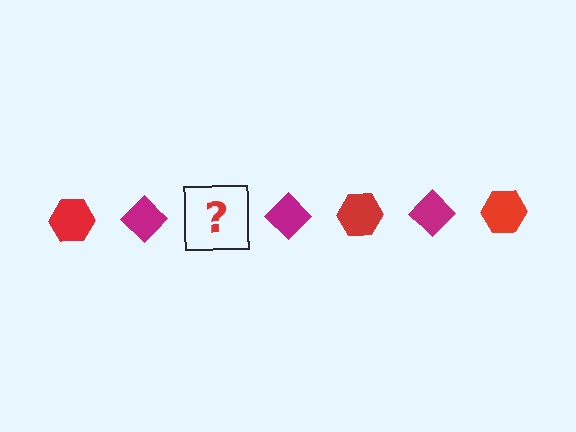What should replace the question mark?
The question mark should be replaced with a red hexagon.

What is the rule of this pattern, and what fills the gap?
The rule is that the pattern alternates between red hexagon and magenta diamond. The gap should be filled with a red hexagon.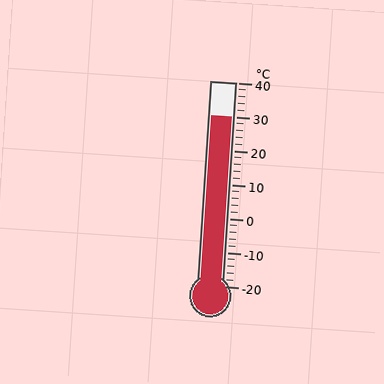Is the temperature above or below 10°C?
The temperature is above 10°C.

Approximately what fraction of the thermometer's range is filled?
The thermometer is filled to approximately 85% of its range.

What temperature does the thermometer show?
The thermometer shows approximately 30°C.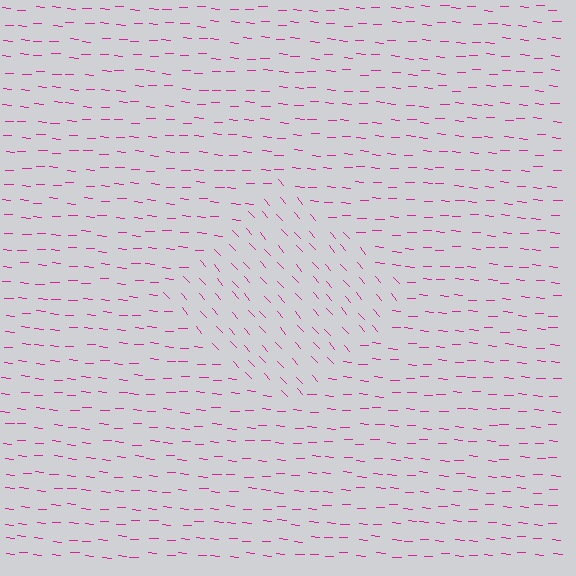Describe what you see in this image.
The image is filled with small magenta line segments. A diamond region in the image has lines oriented differently from the surrounding lines, creating a visible texture boundary.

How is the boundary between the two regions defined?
The boundary is defined purely by a change in line orientation (approximately 45 degrees difference). All lines are the same color and thickness.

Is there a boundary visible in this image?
Yes, there is a texture boundary formed by a change in line orientation.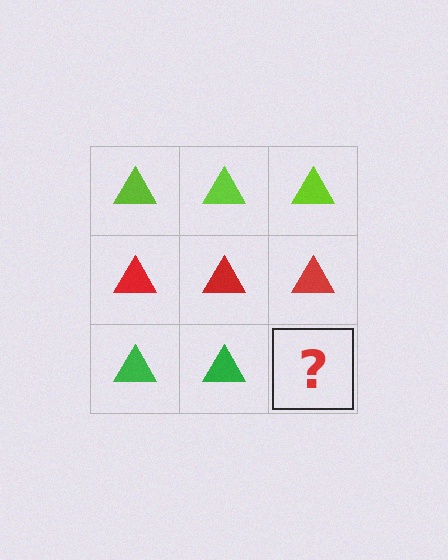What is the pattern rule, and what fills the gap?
The rule is that each row has a consistent color. The gap should be filled with a green triangle.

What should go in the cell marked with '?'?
The missing cell should contain a green triangle.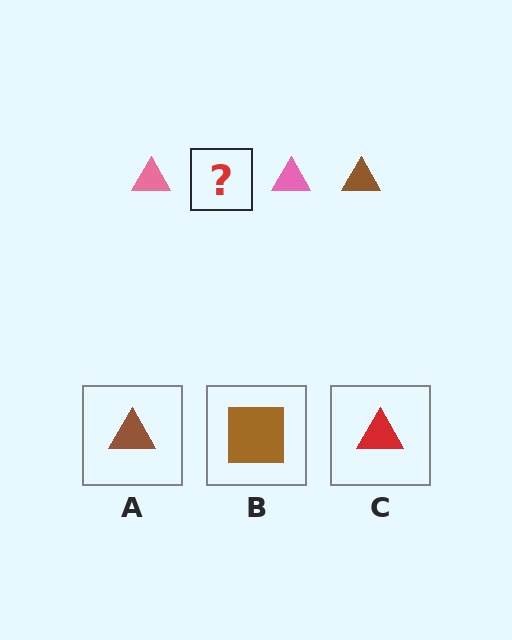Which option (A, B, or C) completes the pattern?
A.